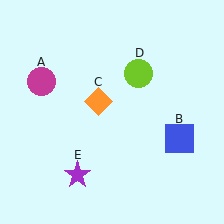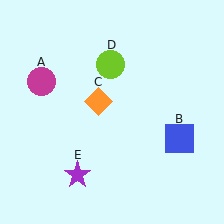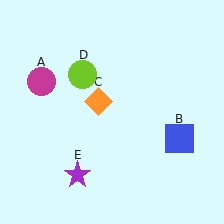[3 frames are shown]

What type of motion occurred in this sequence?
The lime circle (object D) rotated counterclockwise around the center of the scene.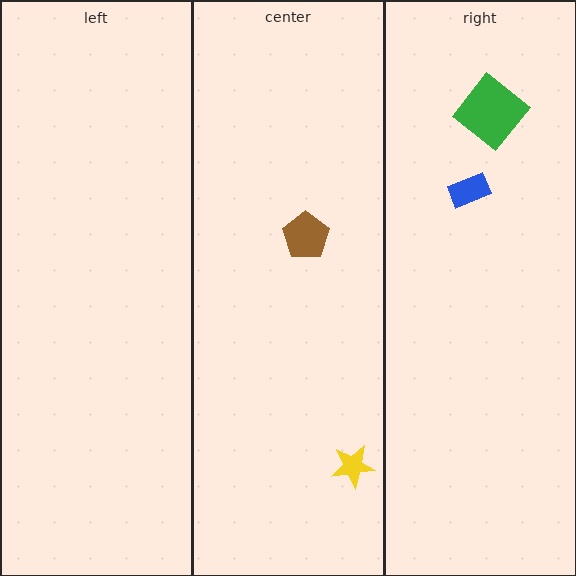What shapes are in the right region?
The green diamond, the blue rectangle.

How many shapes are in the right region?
2.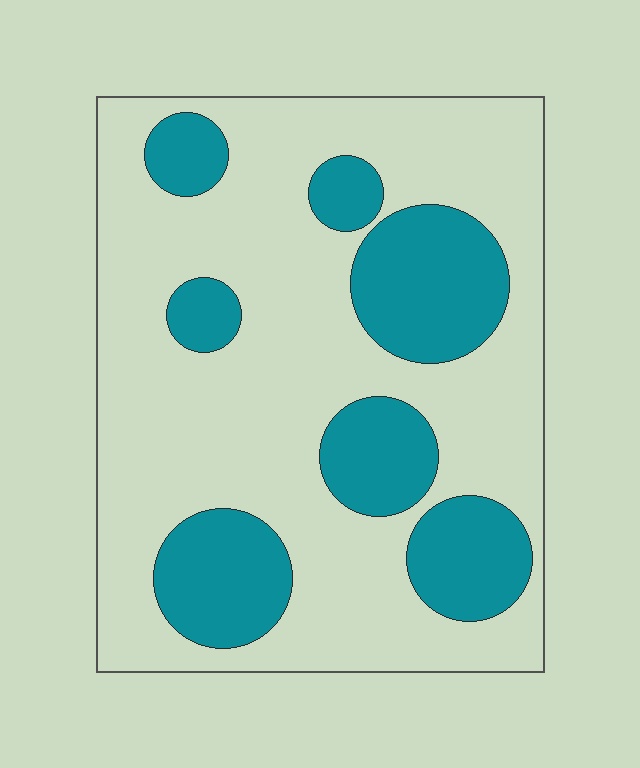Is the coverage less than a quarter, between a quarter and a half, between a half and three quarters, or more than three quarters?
Between a quarter and a half.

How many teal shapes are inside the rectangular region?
7.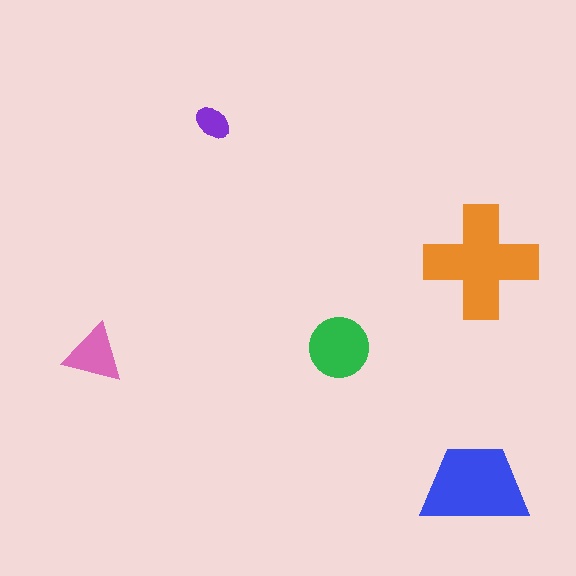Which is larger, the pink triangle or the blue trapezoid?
The blue trapezoid.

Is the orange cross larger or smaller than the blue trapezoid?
Larger.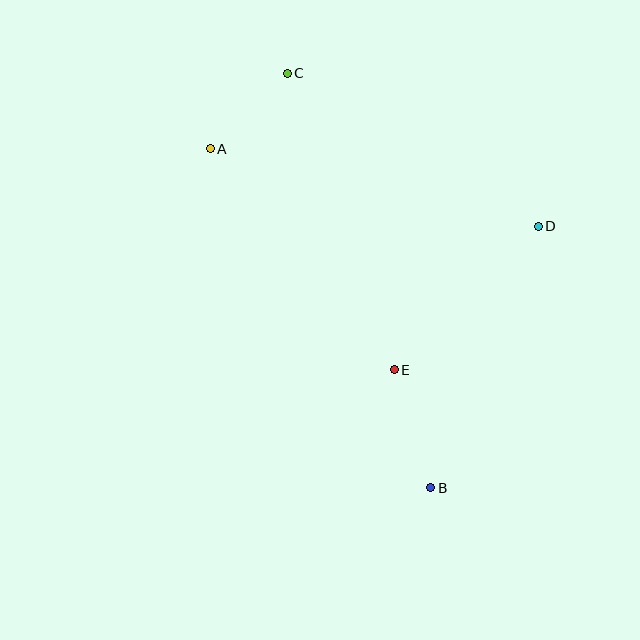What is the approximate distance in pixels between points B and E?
The distance between B and E is approximately 124 pixels.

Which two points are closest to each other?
Points A and C are closest to each other.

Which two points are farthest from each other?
Points B and C are farthest from each other.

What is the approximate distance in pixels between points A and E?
The distance between A and E is approximately 288 pixels.